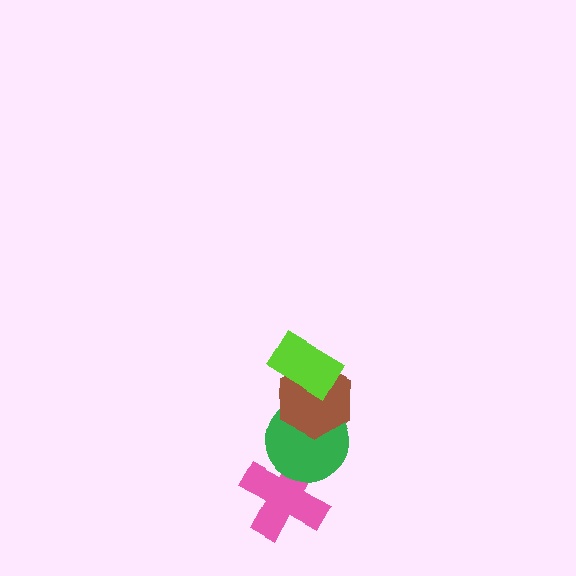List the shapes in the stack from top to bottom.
From top to bottom: the lime rectangle, the brown hexagon, the green circle, the pink cross.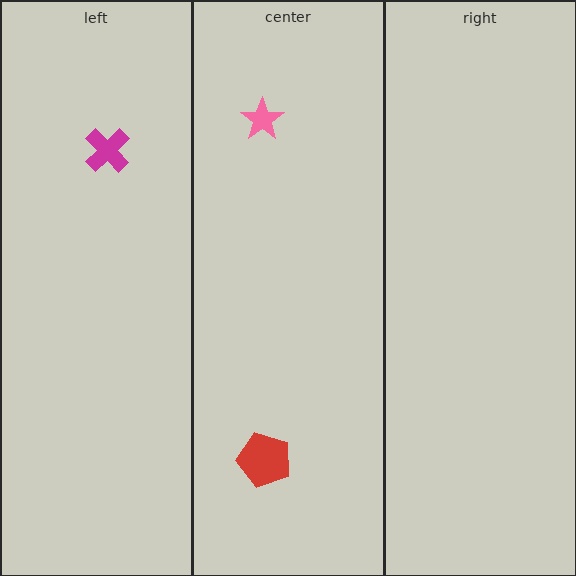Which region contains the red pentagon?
The center region.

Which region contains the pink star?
The center region.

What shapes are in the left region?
The magenta cross.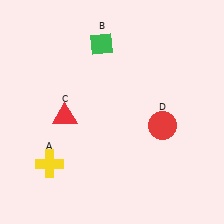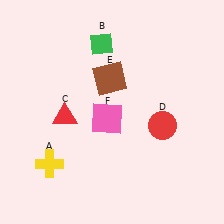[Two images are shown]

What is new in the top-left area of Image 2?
A brown square (E) was added in the top-left area of Image 2.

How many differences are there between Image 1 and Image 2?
There are 2 differences between the two images.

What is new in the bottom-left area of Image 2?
A pink square (F) was added in the bottom-left area of Image 2.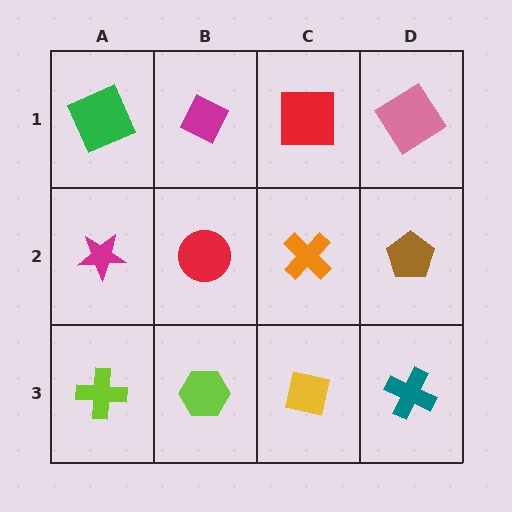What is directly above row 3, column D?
A brown pentagon.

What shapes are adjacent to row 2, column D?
A pink diamond (row 1, column D), a teal cross (row 3, column D), an orange cross (row 2, column C).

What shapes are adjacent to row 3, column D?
A brown pentagon (row 2, column D), a yellow square (row 3, column C).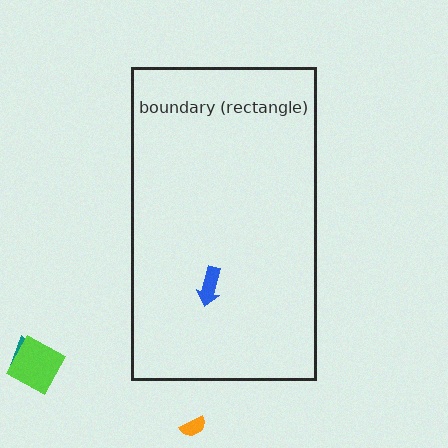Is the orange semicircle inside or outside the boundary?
Outside.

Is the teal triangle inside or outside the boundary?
Outside.